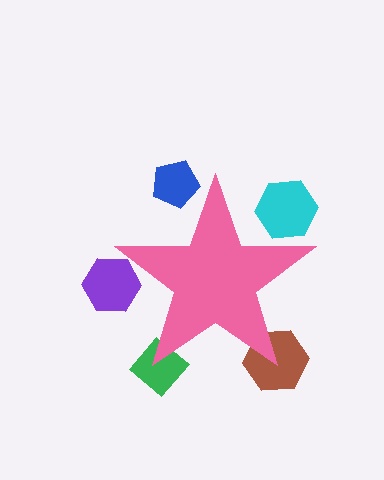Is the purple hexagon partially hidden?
Yes, the purple hexagon is partially hidden behind the pink star.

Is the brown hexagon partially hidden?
Yes, the brown hexagon is partially hidden behind the pink star.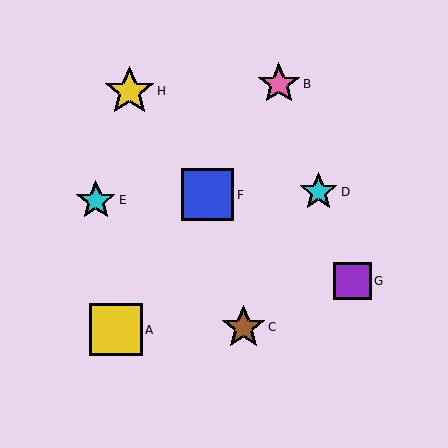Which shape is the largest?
The yellow square (labeled A) is the largest.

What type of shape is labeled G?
Shape G is a purple square.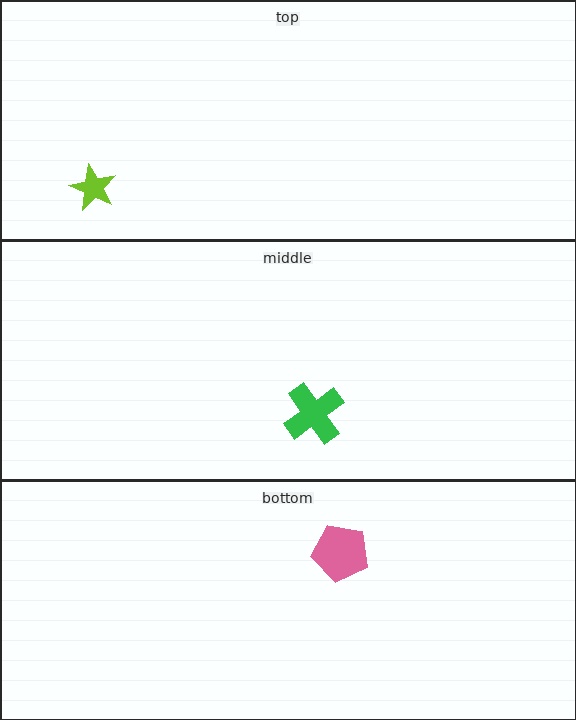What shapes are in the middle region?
The green cross.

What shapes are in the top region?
The lime star.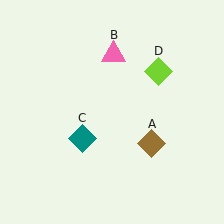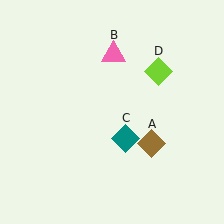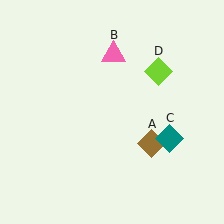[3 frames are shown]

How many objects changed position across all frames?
1 object changed position: teal diamond (object C).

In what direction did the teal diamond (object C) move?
The teal diamond (object C) moved right.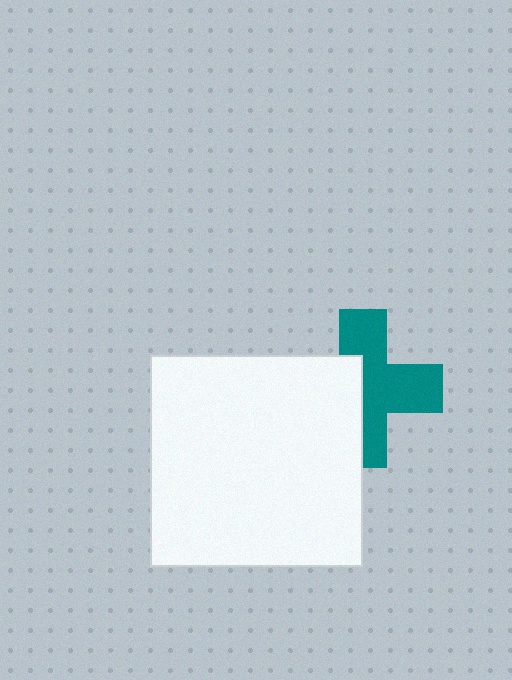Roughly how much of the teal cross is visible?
About half of it is visible (roughly 58%).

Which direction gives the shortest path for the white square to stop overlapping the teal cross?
Moving left gives the shortest separation.